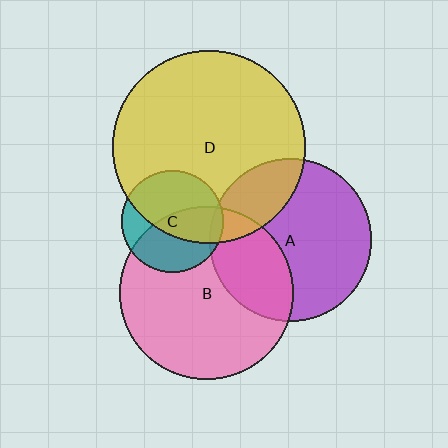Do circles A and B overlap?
Yes.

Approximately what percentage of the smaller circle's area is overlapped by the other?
Approximately 30%.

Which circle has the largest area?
Circle D (yellow).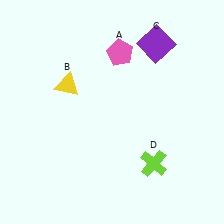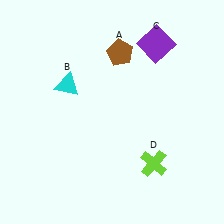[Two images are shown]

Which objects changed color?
A changed from pink to brown. B changed from yellow to cyan.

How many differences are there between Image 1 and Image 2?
There are 2 differences between the two images.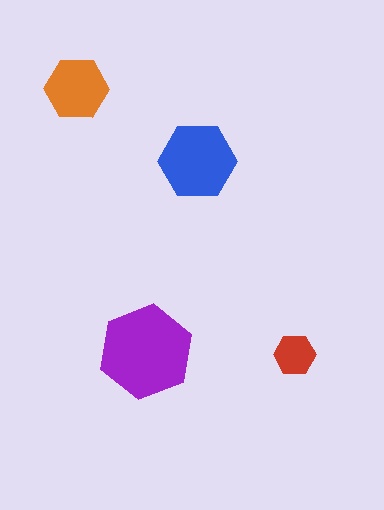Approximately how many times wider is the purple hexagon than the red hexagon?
About 2.5 times wider.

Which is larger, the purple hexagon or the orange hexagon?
The purple one.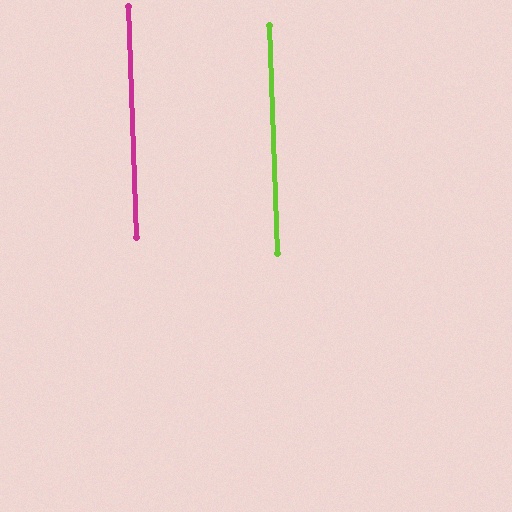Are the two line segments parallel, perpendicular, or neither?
Parallel — their directions differ by only 0.0°.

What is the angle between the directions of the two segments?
Approximately 0 degrees.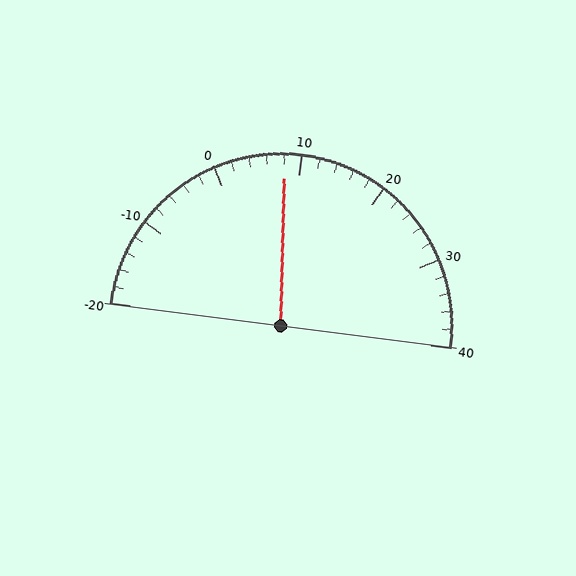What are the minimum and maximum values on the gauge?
The gauge ranges from -20 to 40.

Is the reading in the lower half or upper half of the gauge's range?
The reading is in the lower half of the range (-20 to 40).